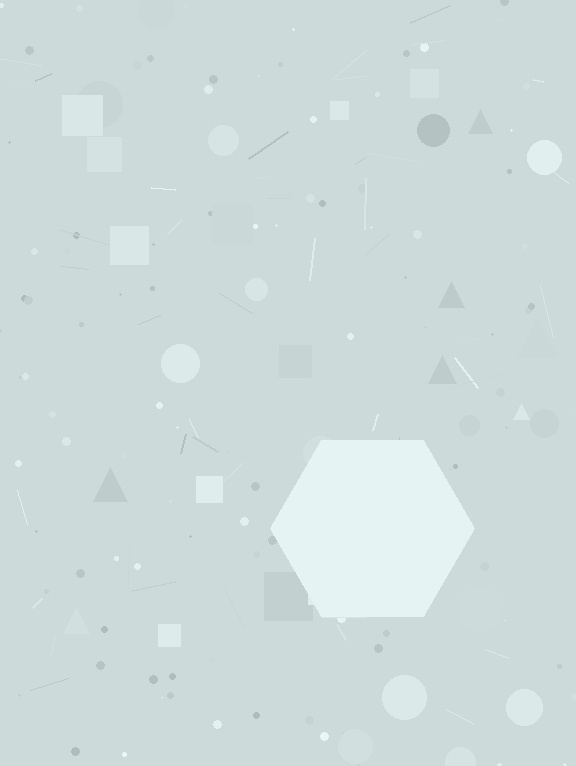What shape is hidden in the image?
A hexagon is hidden in the image.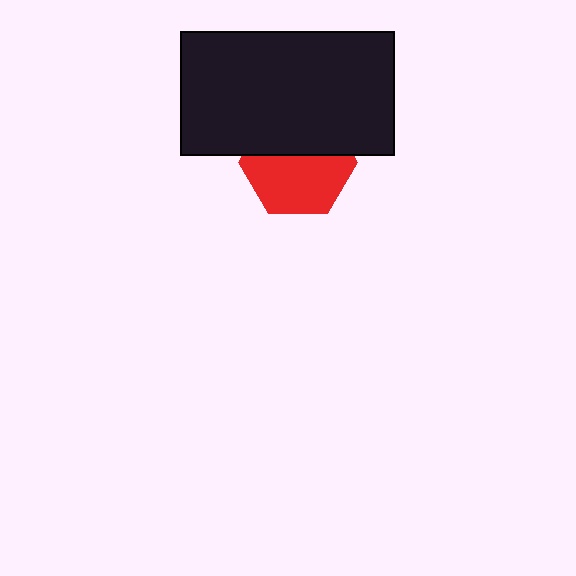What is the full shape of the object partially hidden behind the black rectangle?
The partially hidden object is a red hexagon.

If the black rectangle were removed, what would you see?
You would see the complete red hexagon.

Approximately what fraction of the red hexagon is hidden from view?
Roughly 42% of the red hexagon is hidden behind the black rectangle.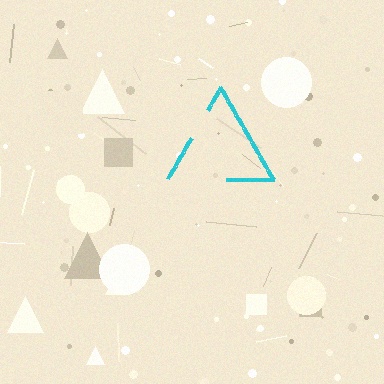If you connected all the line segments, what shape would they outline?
They would outline a triangle.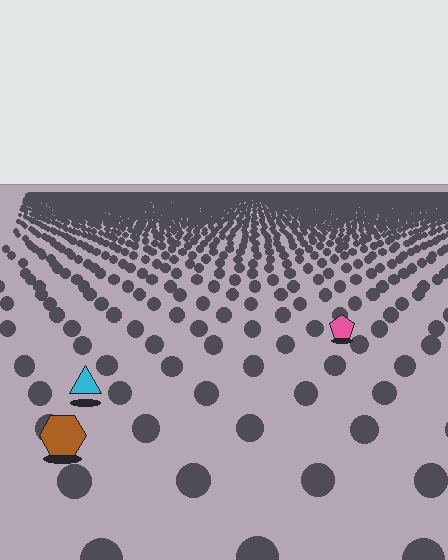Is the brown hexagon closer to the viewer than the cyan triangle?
Yes. The brown hexagon is closer — you can tell from the texture gradient: the ground texture is coarser near it.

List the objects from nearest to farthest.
From nearest to farthest: the brown hexagon, the cyan triangle, the pink pentagon.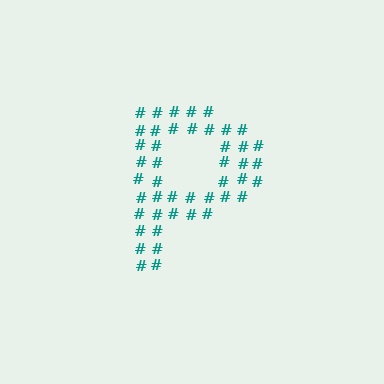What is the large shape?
The large shape is the letter P.